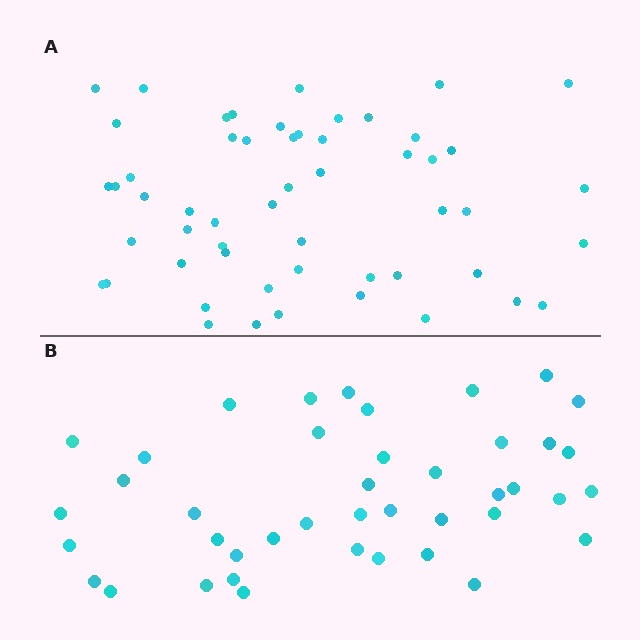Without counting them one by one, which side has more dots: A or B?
Region A (the top region) has more dots.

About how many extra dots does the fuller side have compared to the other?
Region A has roughly 12 or so more dots than region B.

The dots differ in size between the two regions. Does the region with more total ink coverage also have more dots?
No. Region B has more total ink coverage because its dots are larger, but region A actually contains more individual dots. Total area can be misleading — the number of items is what matters here.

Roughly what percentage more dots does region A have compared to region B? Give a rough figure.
About 30% more.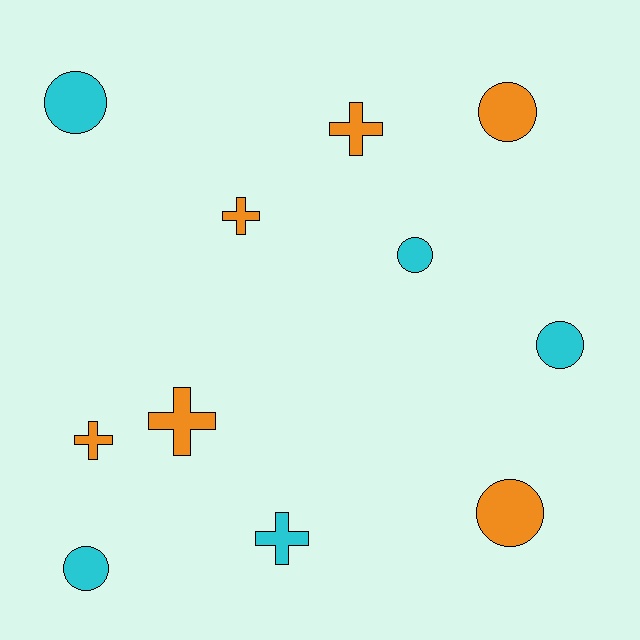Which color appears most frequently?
Orange, with 6 objects.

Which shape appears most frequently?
Circle, with 6 objects.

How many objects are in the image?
There are 11 objects.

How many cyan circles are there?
There are 4 cyan circles.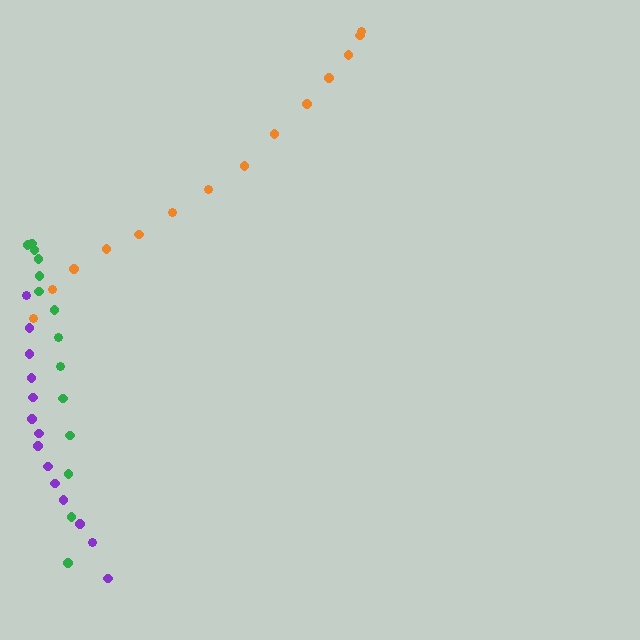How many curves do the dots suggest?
There are 3 distinct paths.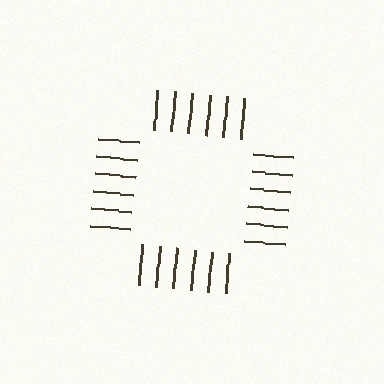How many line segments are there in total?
24 — 6 along each of the 4 edges.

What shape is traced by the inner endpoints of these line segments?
An illusory square — the line segments terminate on its edges but no continuous stroke is drawn.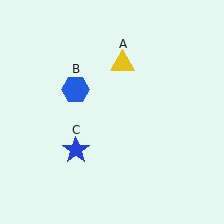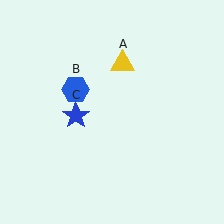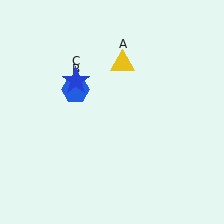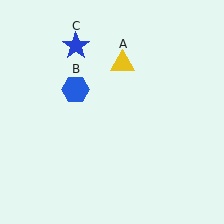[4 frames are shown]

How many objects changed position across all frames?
1 object changed position: blue star (object C).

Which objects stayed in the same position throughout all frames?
Yellow triangle (object A) and blue hexagon (object B) remained stationary.